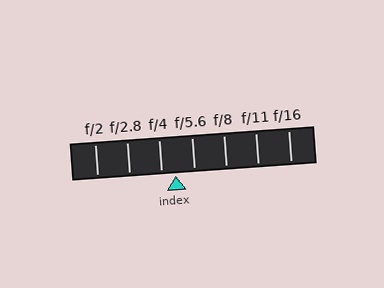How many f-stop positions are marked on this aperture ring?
There are 7 f-stop positions marked.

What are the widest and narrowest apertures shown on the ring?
The widest aperture shown is f/2 and the narrowest is f/16.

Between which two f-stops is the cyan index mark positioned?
The index mark is between f/4 and f/5.6.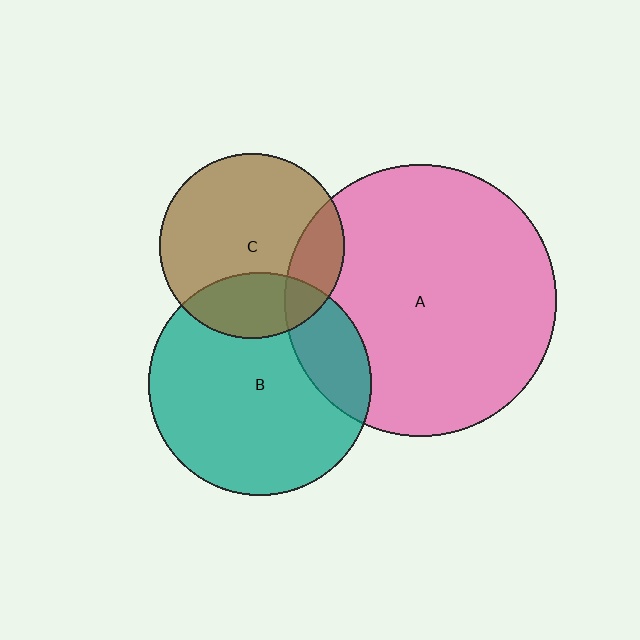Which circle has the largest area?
Circle A (pink).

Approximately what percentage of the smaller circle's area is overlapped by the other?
Approximately 20%.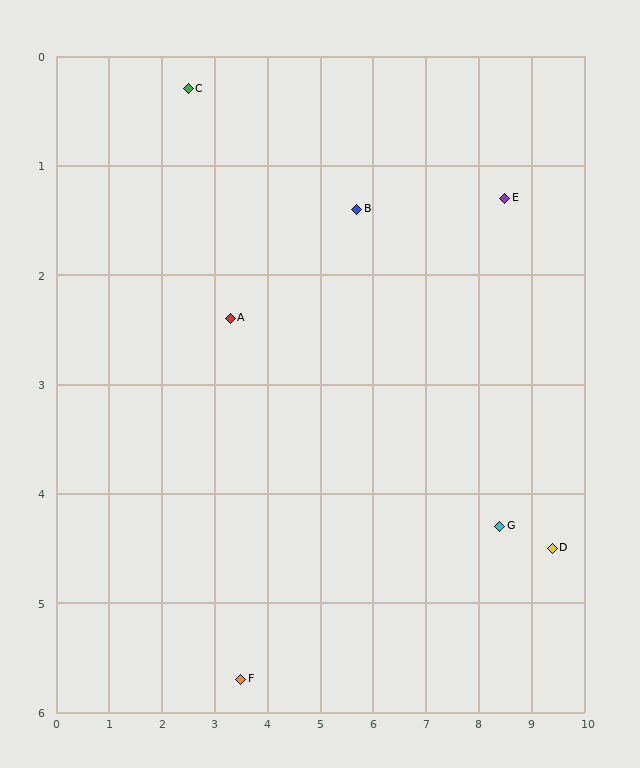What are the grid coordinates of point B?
Point B is at approximately (5.7, 1.4).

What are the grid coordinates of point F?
Point F is at approximately (3.5, 5.7).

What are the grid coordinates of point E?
Point E is at approximately (8.5, 1.3).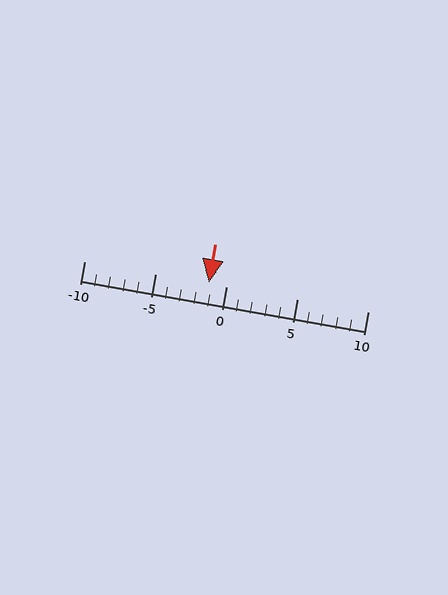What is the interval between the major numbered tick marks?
The major tick marks are spaced 5 units apart.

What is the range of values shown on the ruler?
The ruler shows values from -10 to 10.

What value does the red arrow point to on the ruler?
The red arrow points to approximately -1.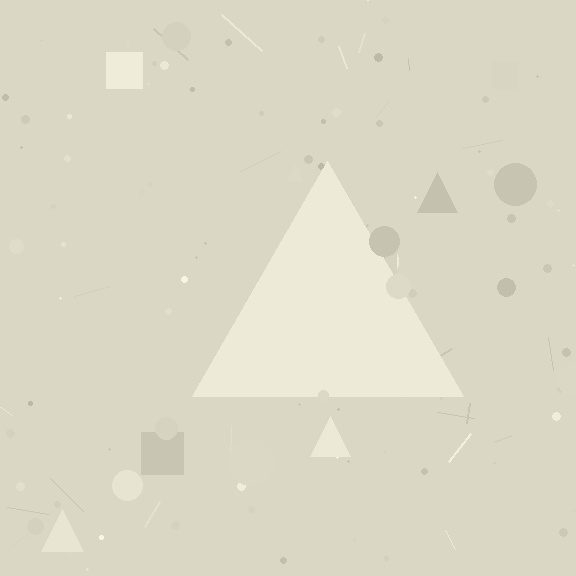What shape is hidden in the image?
A triangle is hidden in the image.